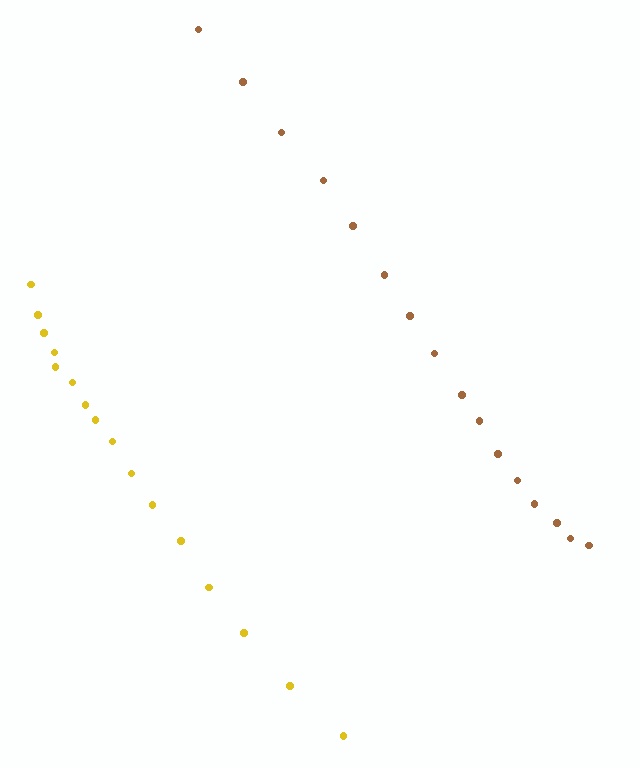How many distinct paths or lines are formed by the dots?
There are 2 distinct paths.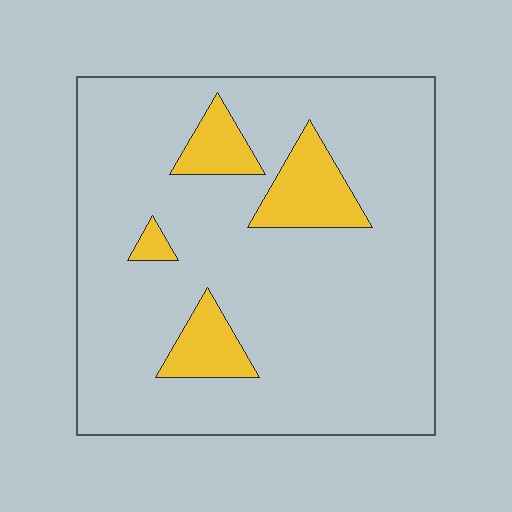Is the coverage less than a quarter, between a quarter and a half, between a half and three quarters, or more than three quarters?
Less than a quarter.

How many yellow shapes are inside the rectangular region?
4.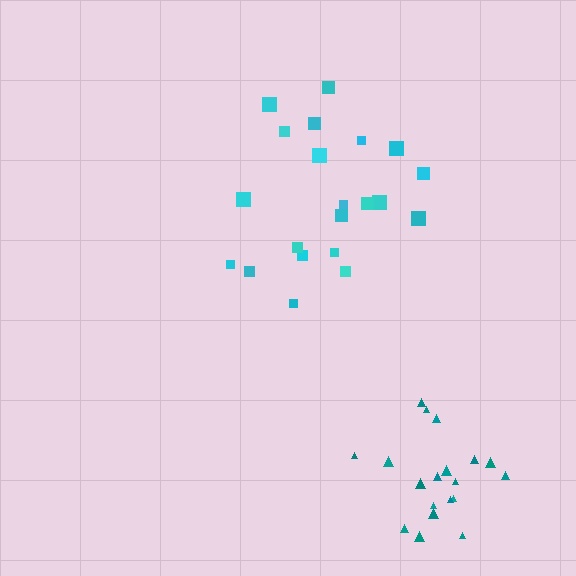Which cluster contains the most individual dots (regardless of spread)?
Cyan (21).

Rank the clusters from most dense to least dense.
teal, cyan.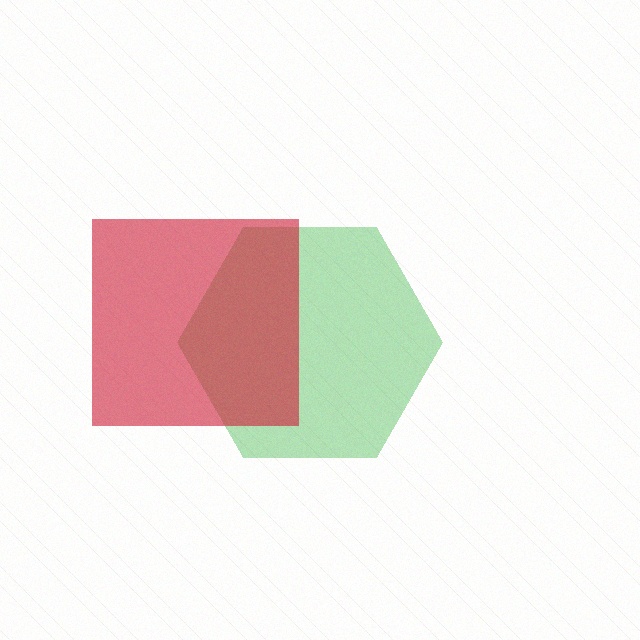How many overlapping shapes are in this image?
There are 2 overlapping shapes in the image.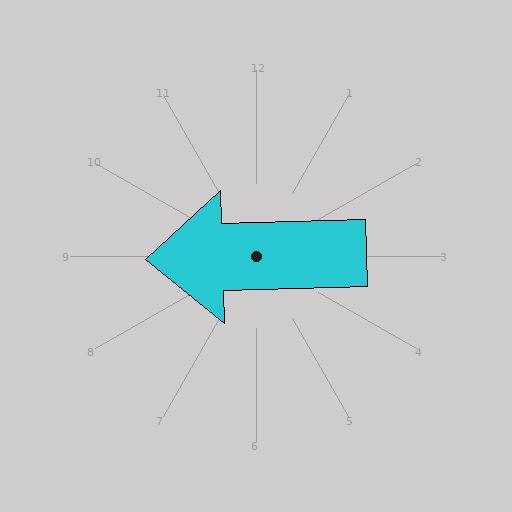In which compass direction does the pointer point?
West.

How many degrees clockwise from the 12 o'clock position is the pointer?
Approximately 268 degrees.